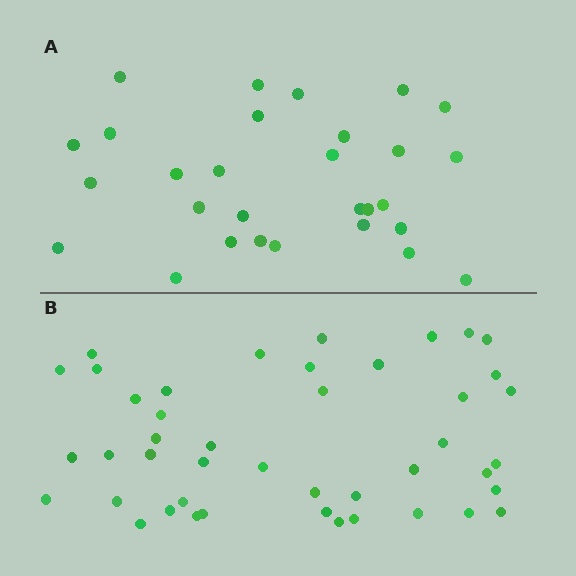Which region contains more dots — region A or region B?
Region B (the bottom region) has more dots.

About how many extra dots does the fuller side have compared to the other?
Region B has approximately 15 more dots than region A.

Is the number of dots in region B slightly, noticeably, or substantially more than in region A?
Region B has substantially more. The ratio is roughly 1.5 to 1.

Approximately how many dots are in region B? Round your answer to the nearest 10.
About 40 dots. (The exact count is 44, which rounds to 40.)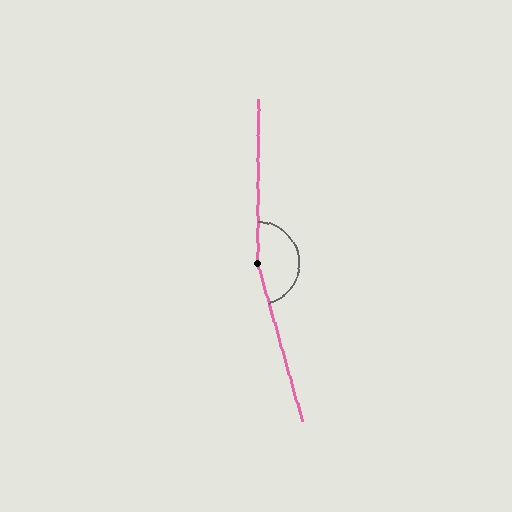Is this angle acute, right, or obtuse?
It is obtuse.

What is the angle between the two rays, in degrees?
Approximately 164 degrees.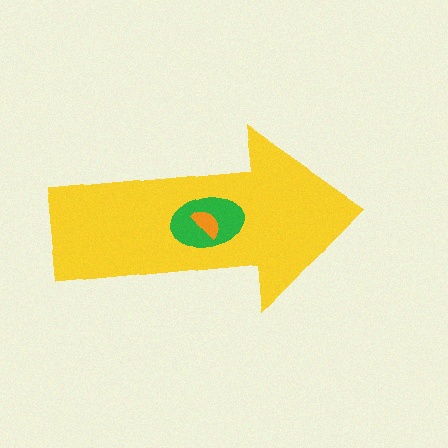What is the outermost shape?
The yellow arrow.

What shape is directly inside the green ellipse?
The orange semicircle.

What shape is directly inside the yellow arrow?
The green ellipse.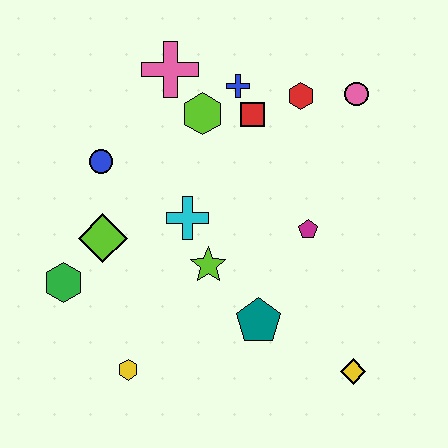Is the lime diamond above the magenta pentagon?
No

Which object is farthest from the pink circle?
The yellow hexagon is farthest from the pink circle.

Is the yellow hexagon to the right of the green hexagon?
Yes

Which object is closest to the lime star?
The cyan cross is closest to the lime star.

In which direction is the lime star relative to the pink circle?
The lime star is below the pink circle.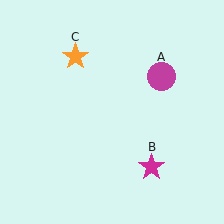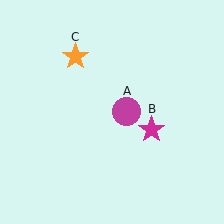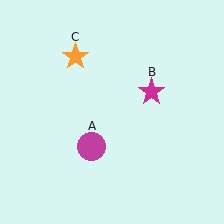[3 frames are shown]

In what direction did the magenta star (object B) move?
The magenta star (object B) moved up.